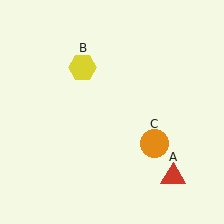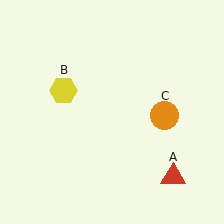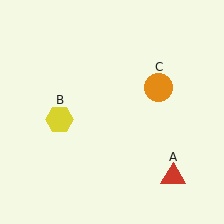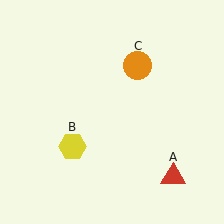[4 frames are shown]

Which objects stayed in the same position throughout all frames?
Red triangle (object A) remained stationary.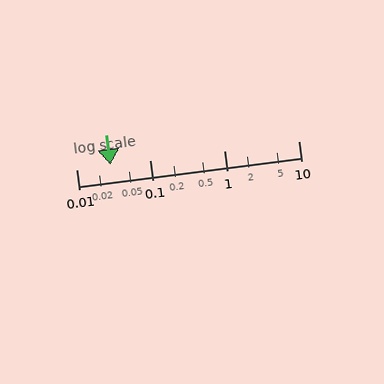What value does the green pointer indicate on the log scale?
The pointer indicates approximately 0.029.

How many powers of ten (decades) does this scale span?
The scale spans 3 decades, from 0.01 to 10.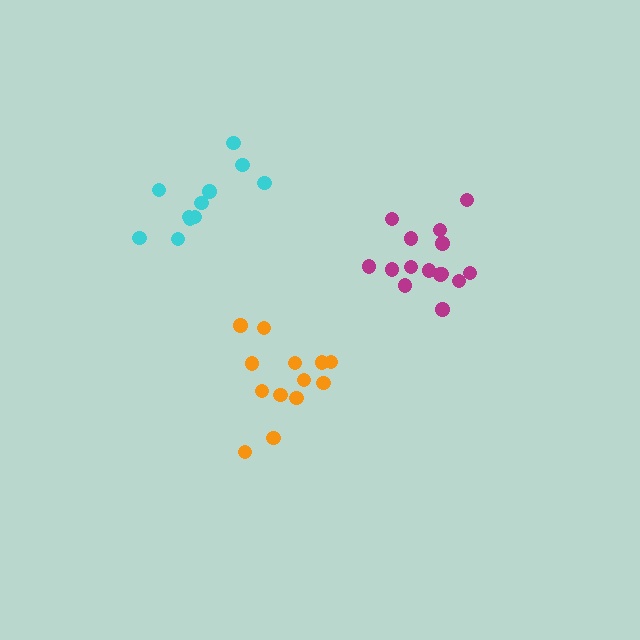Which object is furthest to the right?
The magenta cluster is rightmost.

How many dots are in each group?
Group 1: 13 dots, Group 2: 15 dots, Group 3: 11 dots (39 total).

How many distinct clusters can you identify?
There are 3 distinct clusters.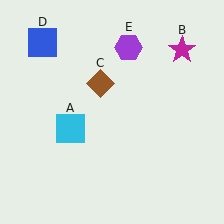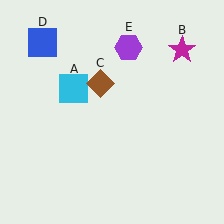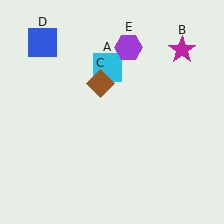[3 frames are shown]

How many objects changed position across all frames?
1 object changed position: cyan square (object A).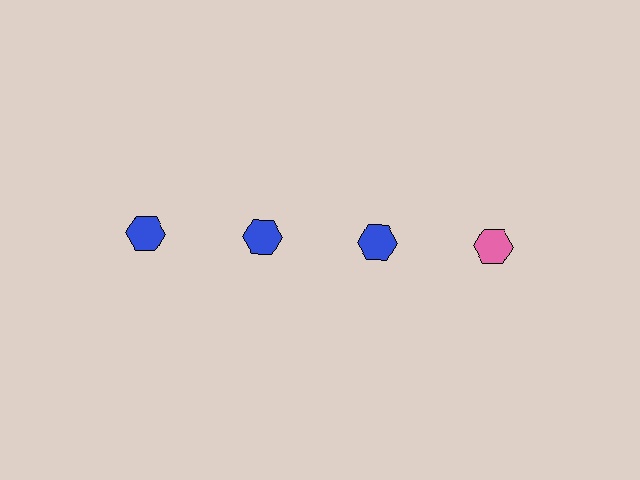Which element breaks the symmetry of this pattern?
The pink hexagon in the top row, second from right column breaks the symmetry. All other shapes are blue hexagons.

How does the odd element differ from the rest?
It has a different color: pink instead of blue.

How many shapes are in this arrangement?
There are 4 shapes arranged in a grid pattern.